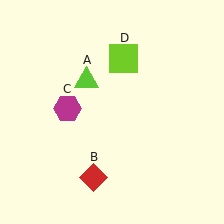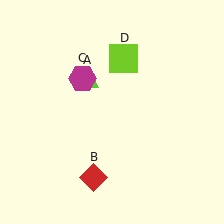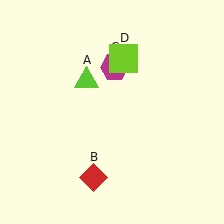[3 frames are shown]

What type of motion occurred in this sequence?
The magenta hexagon (object C) rotated clockwise around the center of the scene.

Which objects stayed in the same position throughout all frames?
Lime triangle (object A) and red diamond (object B) and lime square (object D) remained stationary.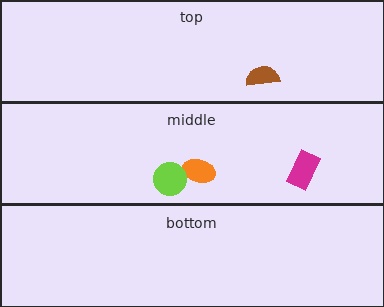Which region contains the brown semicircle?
The top region.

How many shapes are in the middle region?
3.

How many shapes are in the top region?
1.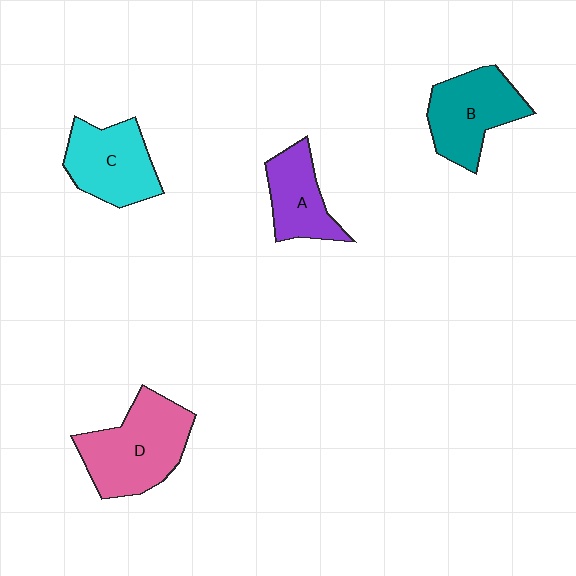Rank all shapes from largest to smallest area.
From largest to smallest: D (pink), B (teal), C (cyan), A (purple).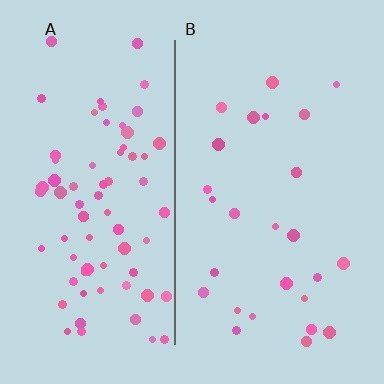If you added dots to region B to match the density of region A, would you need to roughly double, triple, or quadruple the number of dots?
Approximately triple.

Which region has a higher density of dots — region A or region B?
A (the left).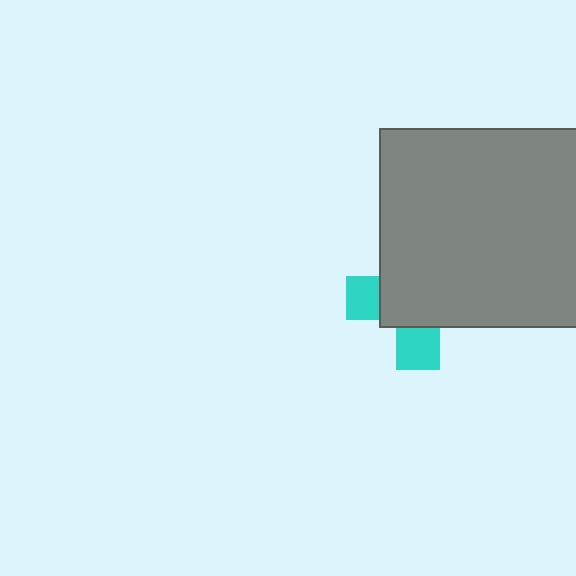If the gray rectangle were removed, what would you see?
You would see the complete cyan cross.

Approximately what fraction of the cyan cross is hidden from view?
Roughly 69% of the cyan cross is hidden behind the gray rectangle.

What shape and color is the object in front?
The object in front is a gray rectangle.